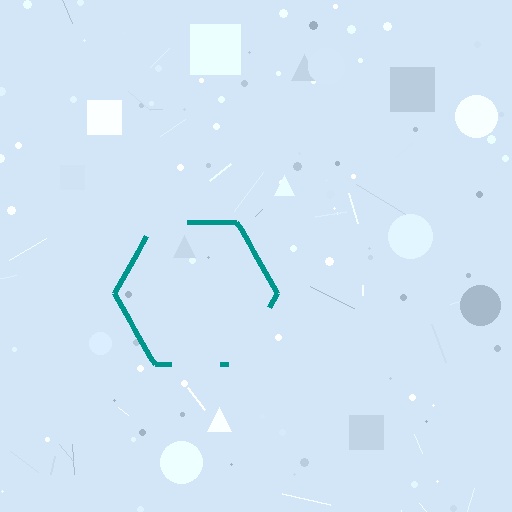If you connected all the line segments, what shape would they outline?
They would outline a hexagon.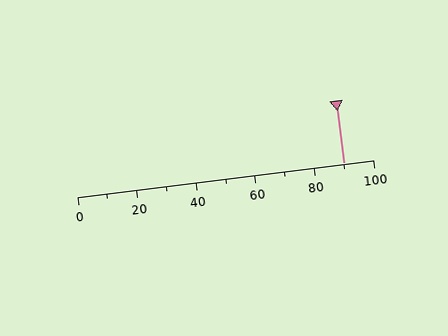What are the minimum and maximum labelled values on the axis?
The axis runs from 0 to 100.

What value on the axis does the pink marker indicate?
The marker indicates approximately 90.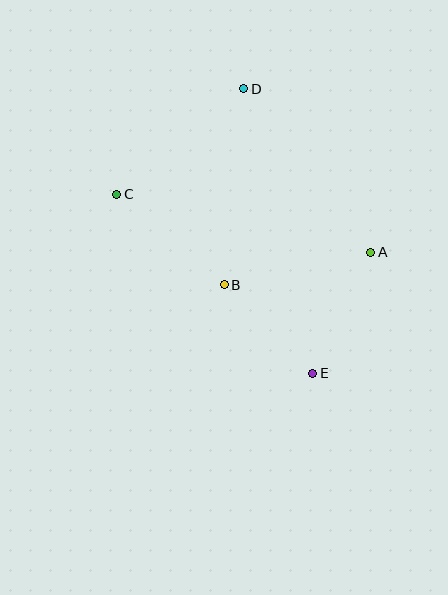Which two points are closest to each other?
Points B and E are closest to each other.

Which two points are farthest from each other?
Points D and E are farthest from each other.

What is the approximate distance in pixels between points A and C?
The distance between A and C is approximately 261 pixels.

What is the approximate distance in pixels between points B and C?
The distance between B and C is approximately 140 pixels.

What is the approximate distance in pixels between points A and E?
The distance between A and E is approximately 134 pixels.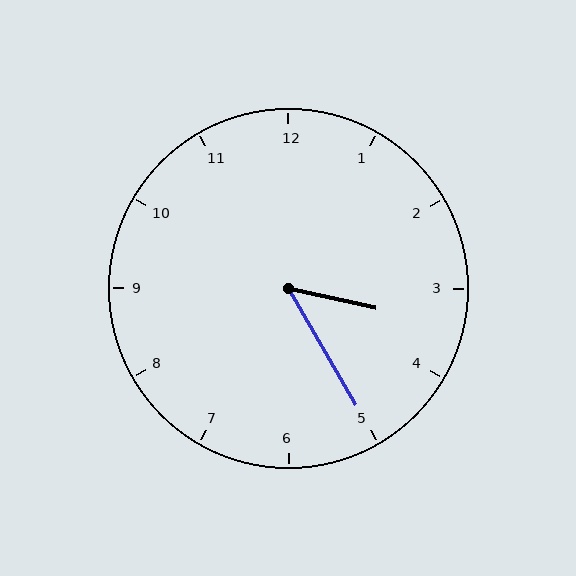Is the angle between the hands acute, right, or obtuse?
It is acute.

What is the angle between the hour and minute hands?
Approximately 48 degrees.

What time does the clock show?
3:25.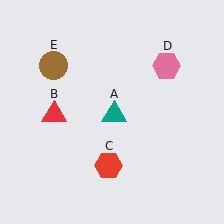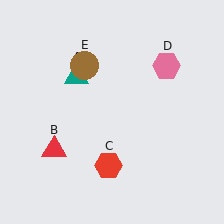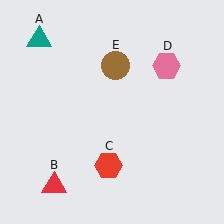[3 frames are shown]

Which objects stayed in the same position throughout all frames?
Red hexagon (object C) and pink hexagon (object D) remained stationary.